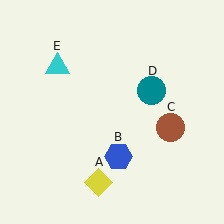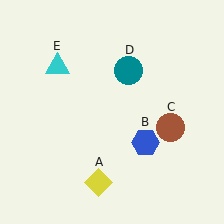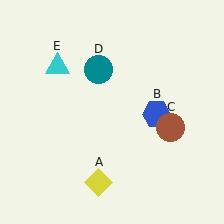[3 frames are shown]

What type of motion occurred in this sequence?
The blue hexagon (object B), teal circle (object D) rotated counterclockwise around the center of the scene.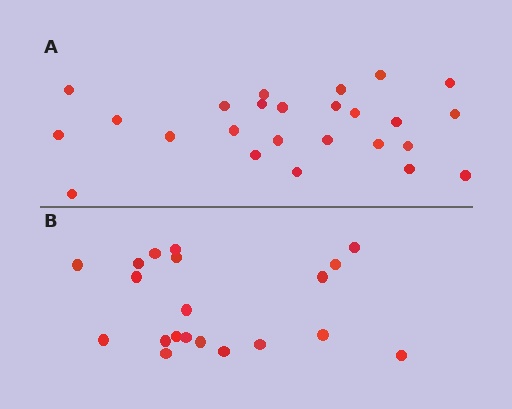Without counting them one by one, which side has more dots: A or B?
Region A (the top region) has more dots.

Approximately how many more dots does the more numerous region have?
Region A has about 5 more dots than region B.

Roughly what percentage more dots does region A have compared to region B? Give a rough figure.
About 25% more.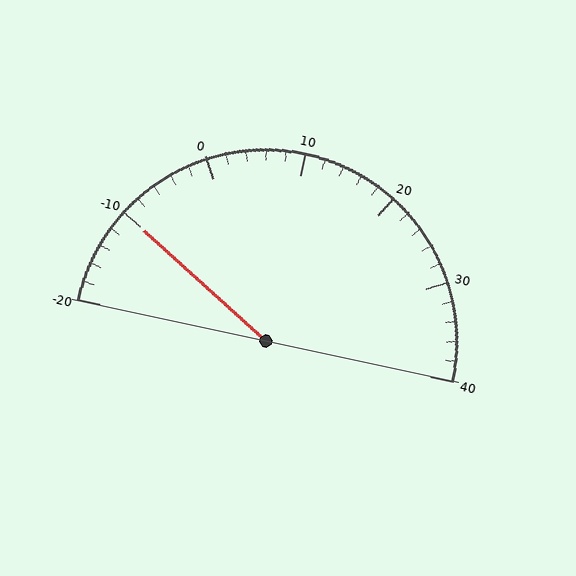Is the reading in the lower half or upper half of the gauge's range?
The reading is in the lower half of the range (-20 to 40).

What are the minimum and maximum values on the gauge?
The gauge ranges from -20 to 40.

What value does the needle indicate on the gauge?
The needle indicates approximately -10.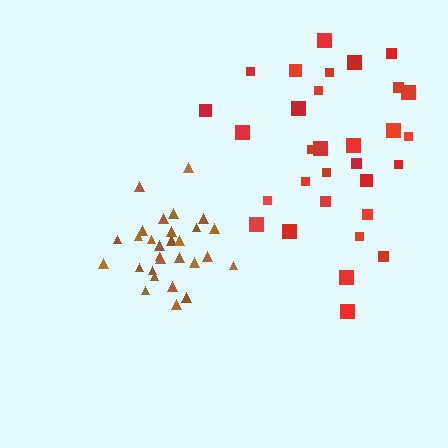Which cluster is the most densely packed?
Brown.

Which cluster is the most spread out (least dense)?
Red.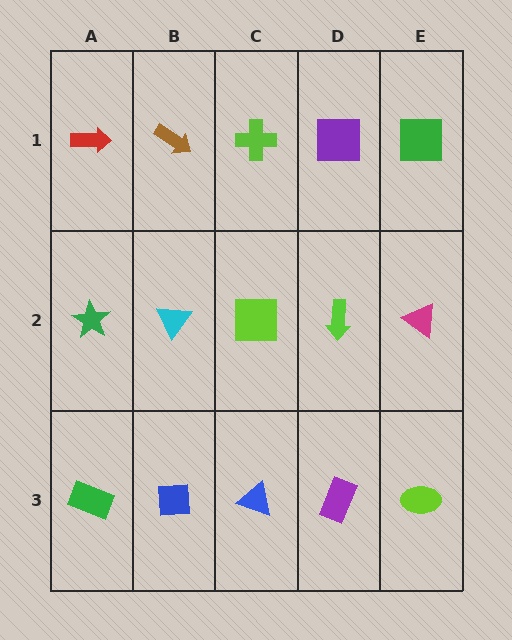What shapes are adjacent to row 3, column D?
A lime arrow (row 2, column D), a blue triangle (row 3, column C), a lime ellipse (row 3, column E).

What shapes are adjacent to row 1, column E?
A magenta triangle (row 2, column E), a purple square (row 1, column D).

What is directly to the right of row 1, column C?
A purple square.